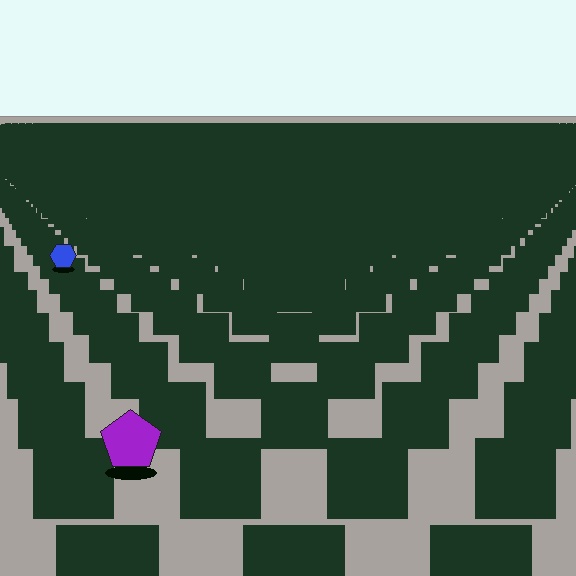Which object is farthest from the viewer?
The blue hexagon is farthest from the viewer. It appears smaller and the ground texture around it is denser.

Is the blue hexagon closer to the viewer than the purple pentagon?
No. The purple pentagon is closer — you can tell from the texture gradient: the ground texture is coarser near it.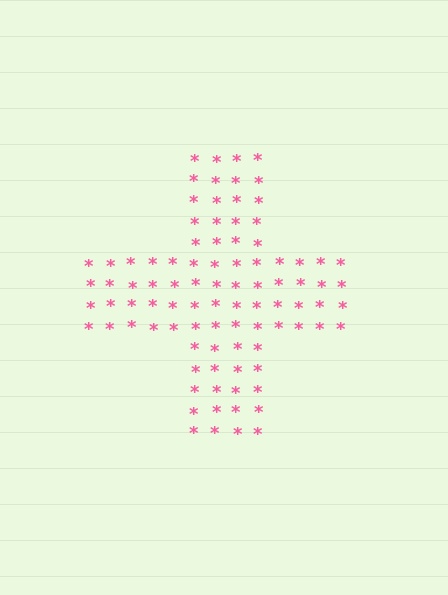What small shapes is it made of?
It is made of small asterisks.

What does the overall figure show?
The overall figure shows a cross.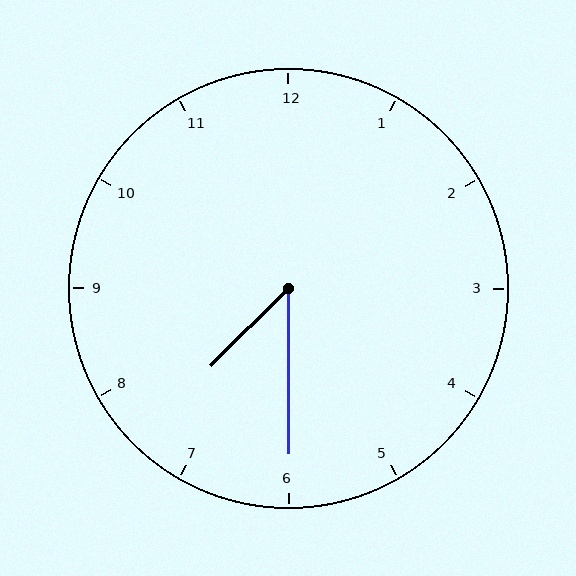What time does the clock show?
7:30.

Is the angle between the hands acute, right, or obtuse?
It is acute.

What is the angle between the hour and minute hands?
Approximately 45 degrees.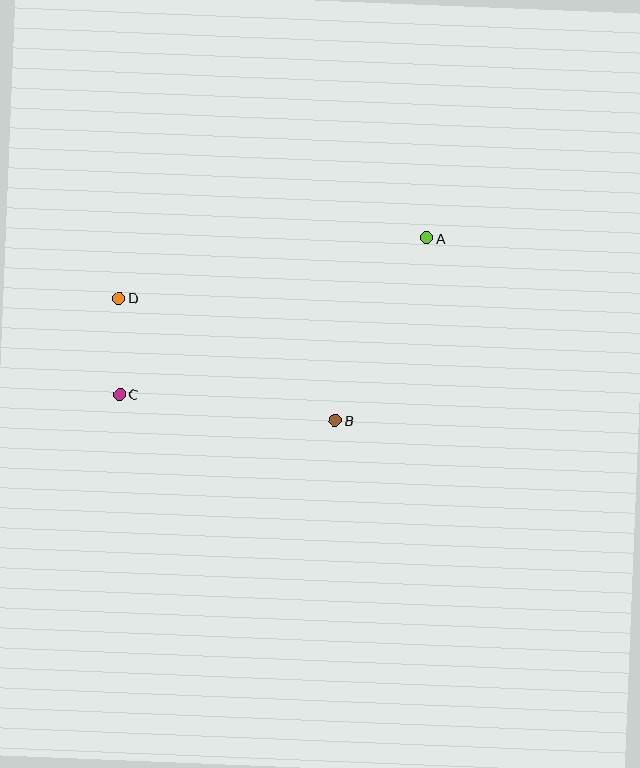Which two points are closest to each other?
Points C and D are closest to each other.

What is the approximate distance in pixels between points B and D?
The distance between B and D is approximately 249 pixels.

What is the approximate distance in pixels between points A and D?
The distance between A and D is approximately 314 pixels.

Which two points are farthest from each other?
Points A and C are farthest from each other.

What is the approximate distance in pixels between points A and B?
The distance between A and B is approximately 204 pixels.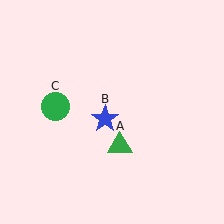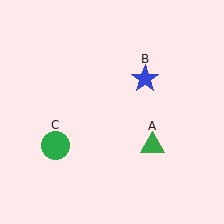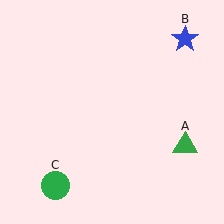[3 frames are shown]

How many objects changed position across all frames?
3 objects changed position: green triangle (object A), blue star (object B), green circle (object C).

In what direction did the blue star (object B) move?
The blue star (object B) moved up and to the right.